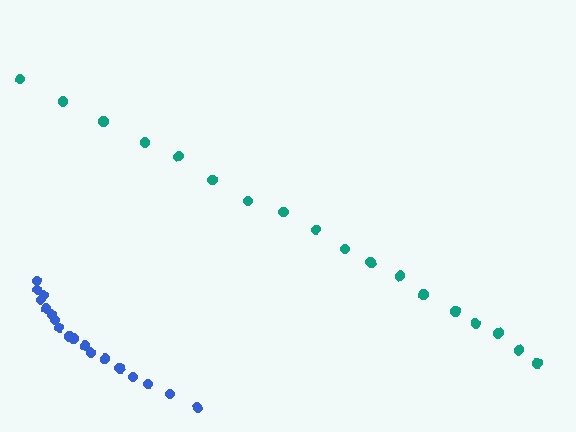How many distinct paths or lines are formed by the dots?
There are 2 distinct paths.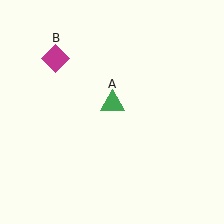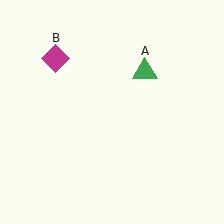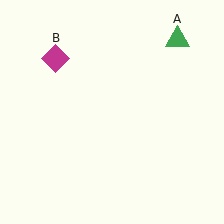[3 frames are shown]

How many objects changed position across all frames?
1 object changed position: green triangle (object A).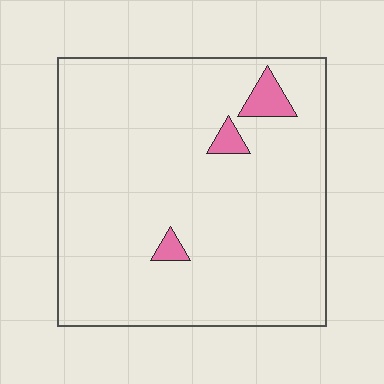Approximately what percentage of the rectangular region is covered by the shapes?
Approximately 5%.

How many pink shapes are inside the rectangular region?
3.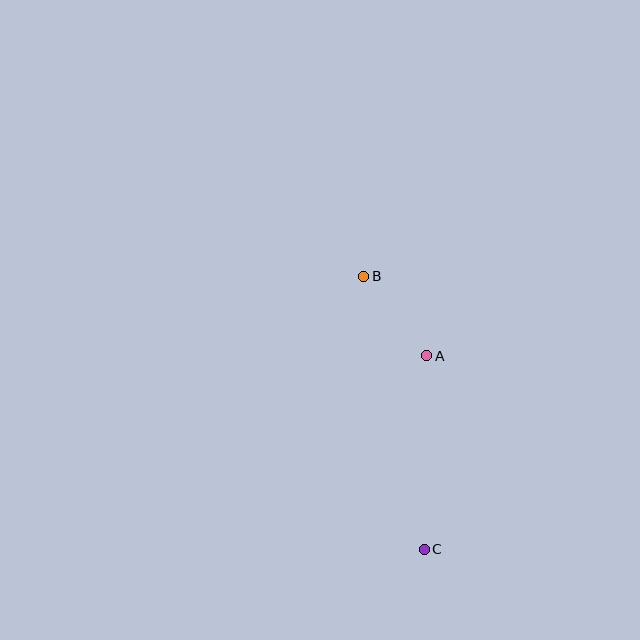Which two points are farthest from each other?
Points B and C are farthest from each other.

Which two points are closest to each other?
Points A and B are closest to each other.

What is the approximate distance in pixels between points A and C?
The distance between A and C is approximately 193 pixels.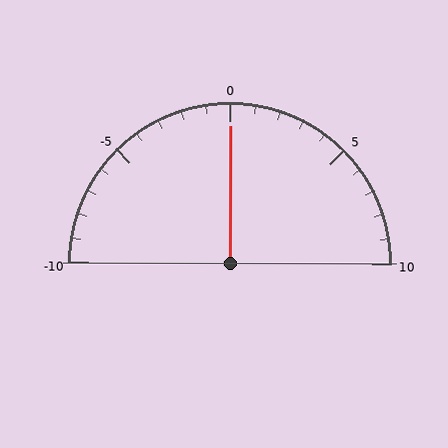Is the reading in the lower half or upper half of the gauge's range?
The reading is in the upper half of the range (-10 to 10).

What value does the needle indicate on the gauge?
The needle indicates approximately 0.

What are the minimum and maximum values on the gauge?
The gauge ranges from -10 to 10.